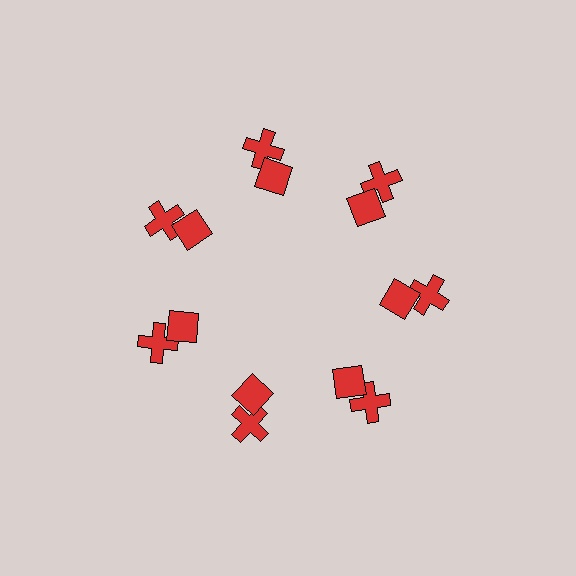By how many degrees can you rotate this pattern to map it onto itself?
The pattern maps onto itself every 51 degrees of rotation.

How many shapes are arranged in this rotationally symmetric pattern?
There are 14 shapes, arranged in 7 groups of 2.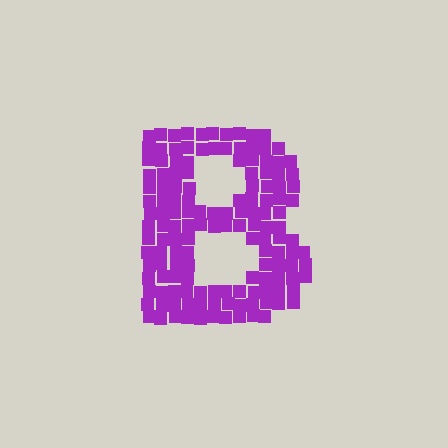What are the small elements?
The small elements are squares.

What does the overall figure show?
The overall figure shows the letter B.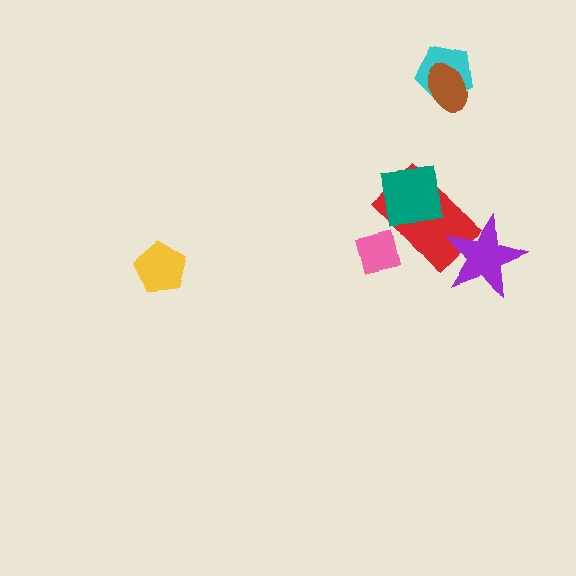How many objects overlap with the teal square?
1 object overlaps with the teal square.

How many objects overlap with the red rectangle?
3 objects overlap with the red rectangle.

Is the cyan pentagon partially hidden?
Yes, it is partially covered by another shape.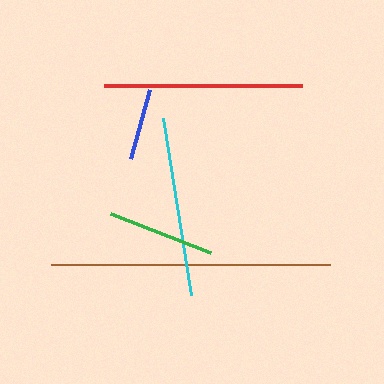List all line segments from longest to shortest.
From longest to shortest: brown, red, cyan, green, blue.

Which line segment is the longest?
The brown line is the longest at approximately 279 pixels.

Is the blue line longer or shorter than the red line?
The red line is longer than the blue line.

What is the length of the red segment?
The red segment is approximately 197 pixels long.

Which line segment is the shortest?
The blue line is the shortest at approximately 71 pixels.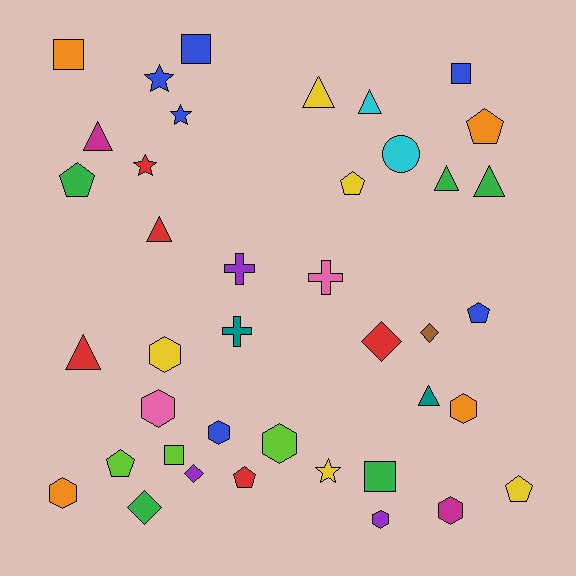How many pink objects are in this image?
There are 2 pink objects.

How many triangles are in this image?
There are 8 triangles.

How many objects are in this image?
There are 40 objects.